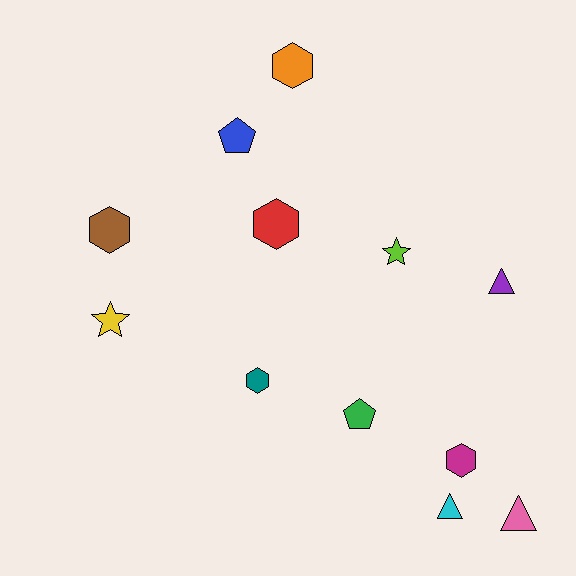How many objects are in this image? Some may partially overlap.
There are 12 objects.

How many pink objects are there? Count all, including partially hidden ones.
There is 1 pink object.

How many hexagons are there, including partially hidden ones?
There are 5 hexagons.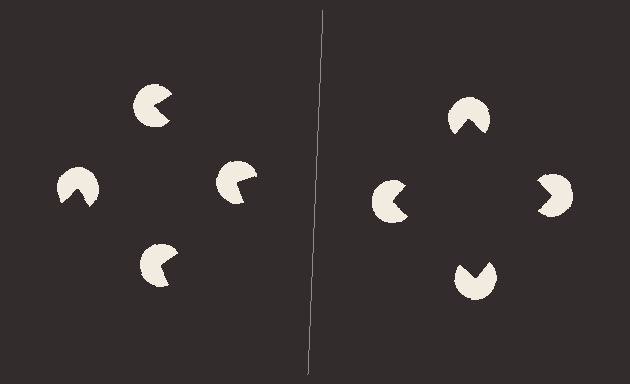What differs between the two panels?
The pac-man discs are positioned identically on both sides; only the wedge orientations differ. On the right they align to a square; on the left they are misaligned.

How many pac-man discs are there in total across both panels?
8 — 4 on each side.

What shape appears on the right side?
An illusory square.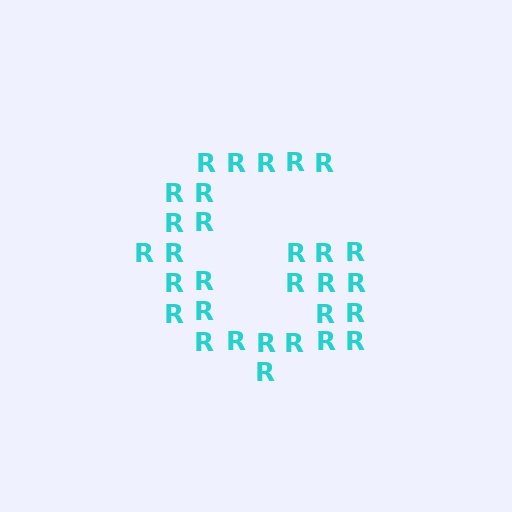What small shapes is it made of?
It is made of small letter R's.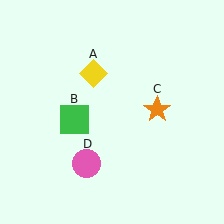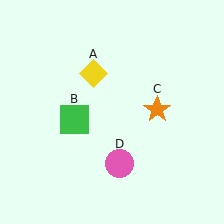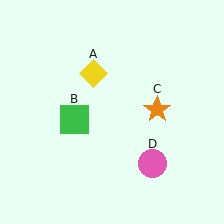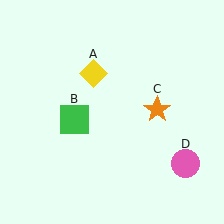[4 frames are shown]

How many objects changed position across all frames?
1 object changed position: pink circle (object D).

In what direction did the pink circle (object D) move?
The pink circle (object D) moved right.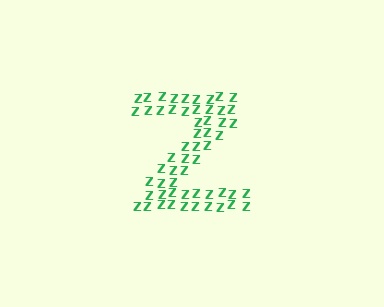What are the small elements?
The small elements are letter Z's.